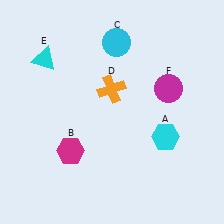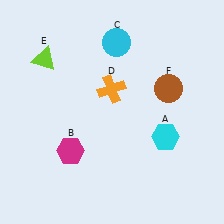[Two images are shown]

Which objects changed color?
E changed from cyan to lime. F changed from magenta to brown.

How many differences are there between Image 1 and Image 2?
There are 2 differences between the two images.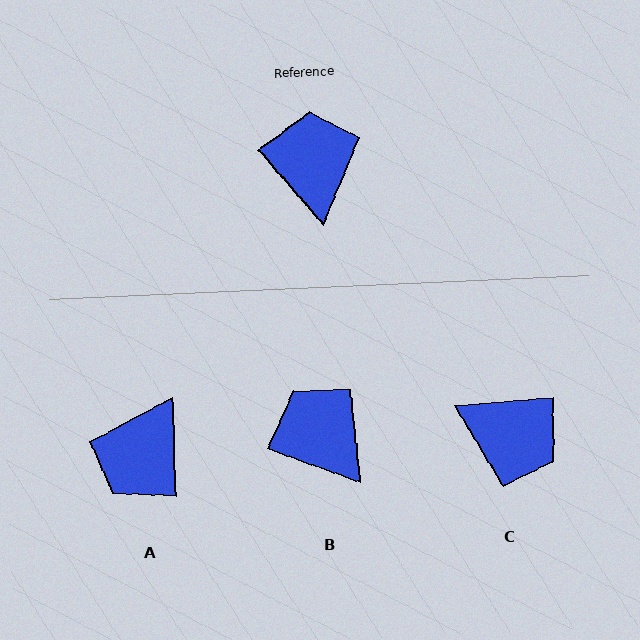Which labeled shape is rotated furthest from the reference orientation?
A, about 141 degrees away.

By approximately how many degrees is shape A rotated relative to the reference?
Approximately 141 degrees counter-clockwise.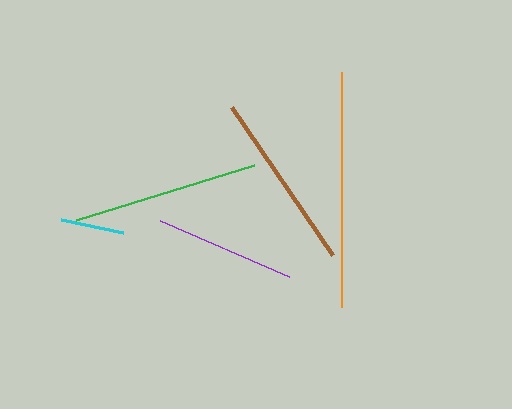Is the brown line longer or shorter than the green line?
The green line is longer than the brown line.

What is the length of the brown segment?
The brown segment is approximately 179 pixels long.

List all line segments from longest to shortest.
From longest to shortest: orange, green, brown, purple, cyan.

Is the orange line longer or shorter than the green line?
The orange line is longer than the green line.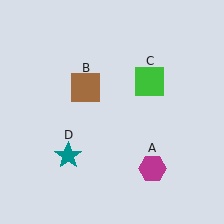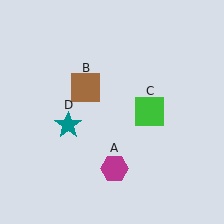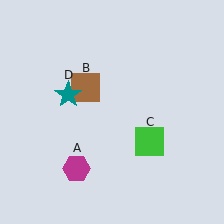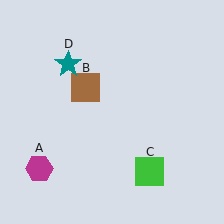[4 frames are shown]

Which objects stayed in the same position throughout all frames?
Brown square (object B) remained stationary.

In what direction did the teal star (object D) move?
The teal star (object D) moved up.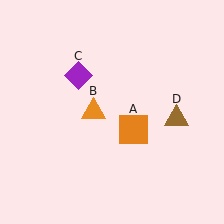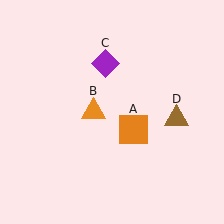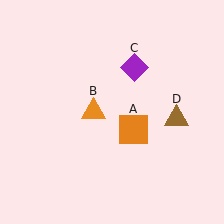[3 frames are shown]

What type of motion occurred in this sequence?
The purple diamond (object C) rotated clockwise around the center of the scene.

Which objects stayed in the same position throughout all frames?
Orange square (object A) and orange triangle (object B) and brown triangle (object D) remained stationary.